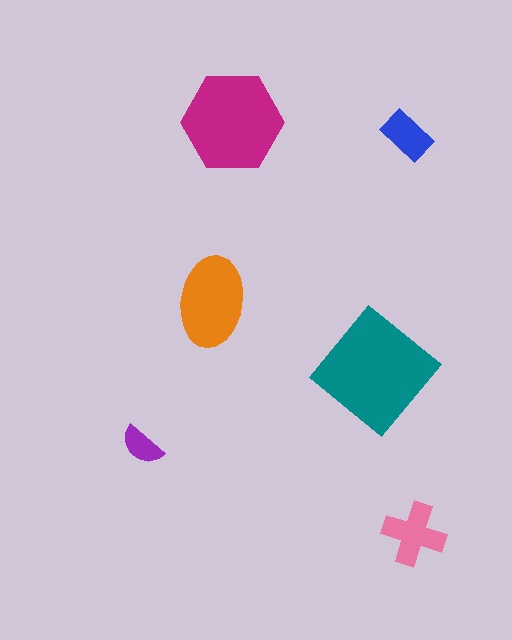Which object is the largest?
The teal diamond.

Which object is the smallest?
The purple semicircle.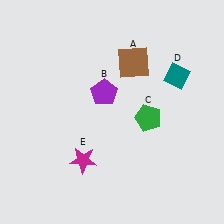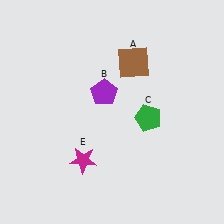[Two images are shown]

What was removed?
The teal diamond (D) was removed in Image 2.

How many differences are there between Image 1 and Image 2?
There is 1 difference between the two images.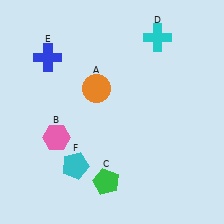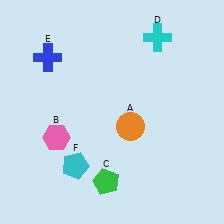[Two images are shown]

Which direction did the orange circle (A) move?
The orange circle (A) moved down.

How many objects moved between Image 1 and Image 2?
1 object moved between the two images.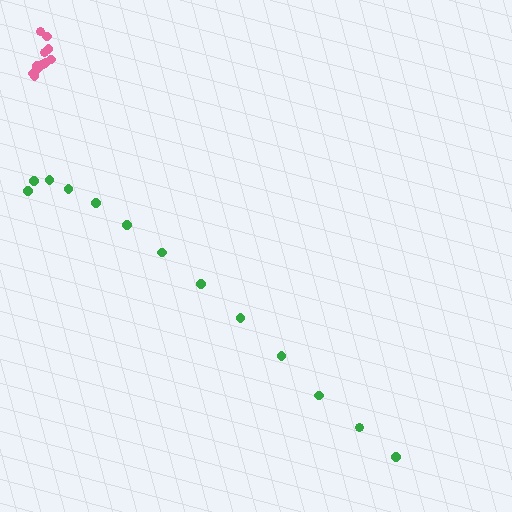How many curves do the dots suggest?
There are 2 distinct paths.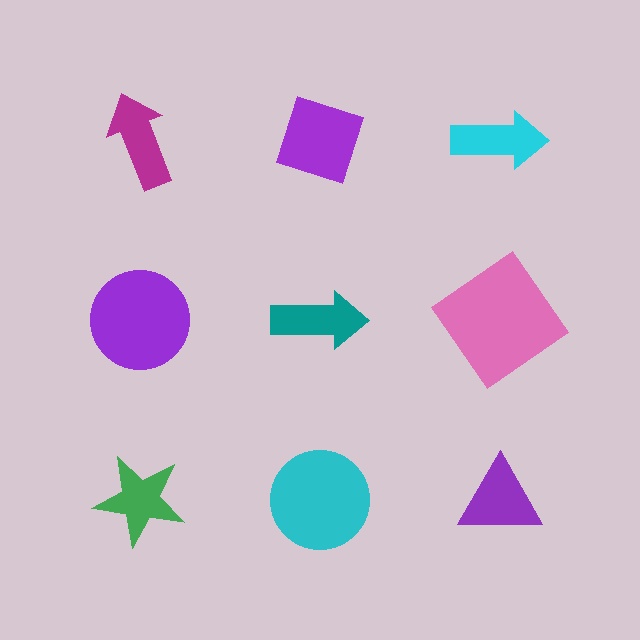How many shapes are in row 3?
3 shapes.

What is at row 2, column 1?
A purple circle.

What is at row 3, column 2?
A cyan circle.